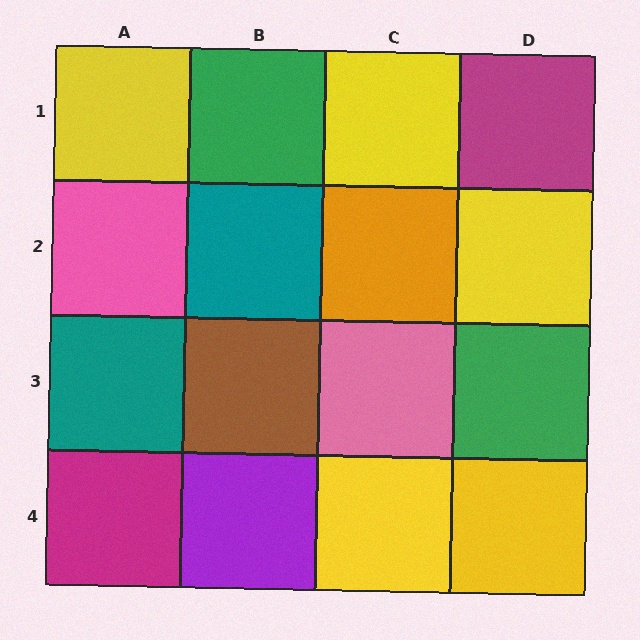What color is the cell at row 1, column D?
Magenta.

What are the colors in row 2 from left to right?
Pink, teal, orange, yellow.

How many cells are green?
2 cells are green.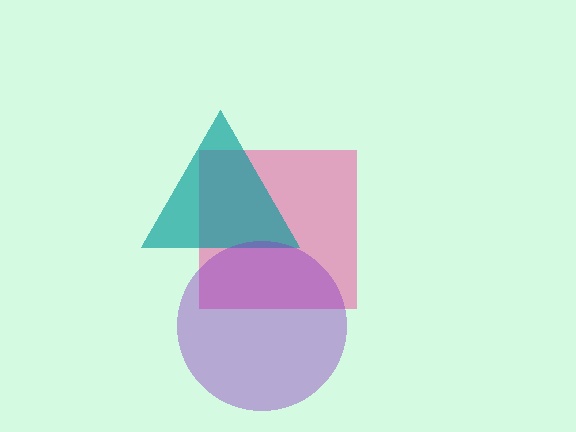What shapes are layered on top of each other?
The layered shapes are: a pink square, a teal triangle, a purple circle.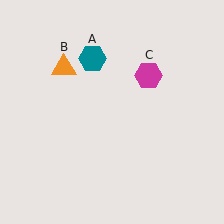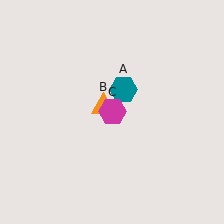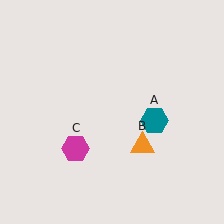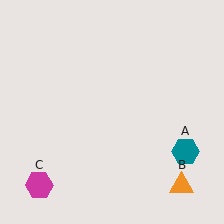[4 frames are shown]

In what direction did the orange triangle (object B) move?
The orange triangle (object B) moved down and to the right.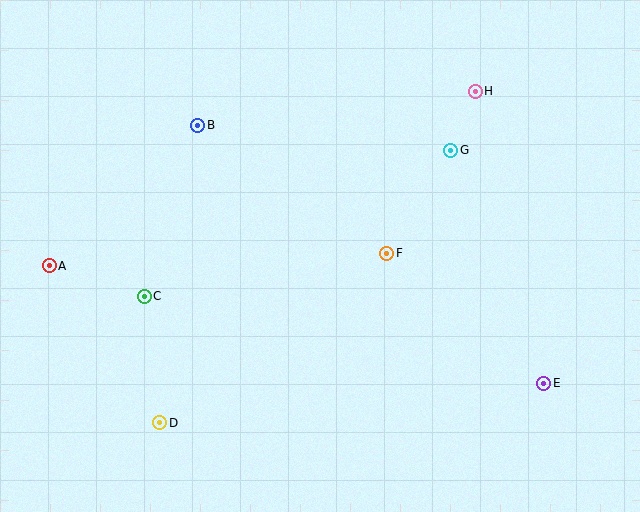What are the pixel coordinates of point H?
Point H is at (475, 91).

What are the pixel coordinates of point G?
Point G is at (451, 150).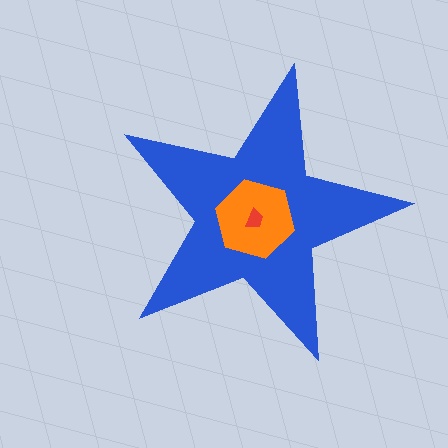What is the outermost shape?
The blue star.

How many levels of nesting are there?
3.